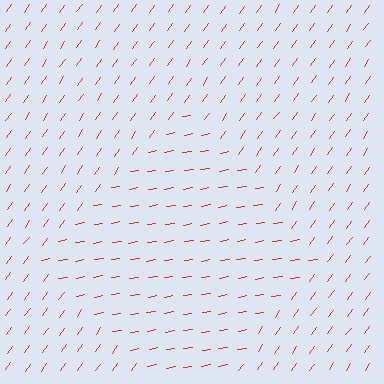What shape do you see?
I see a diamond.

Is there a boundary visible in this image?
Yes, there is a texture boundary formed by a change in line orientation.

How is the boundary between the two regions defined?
The boundary is defined purely by a change in line orientation (approximately 45 degrees difference). All lines are the same color and thickness.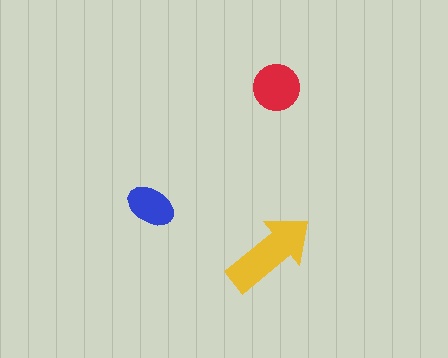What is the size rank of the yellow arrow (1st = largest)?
1st.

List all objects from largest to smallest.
The yellow arrow, the red circle, the blue ellipse.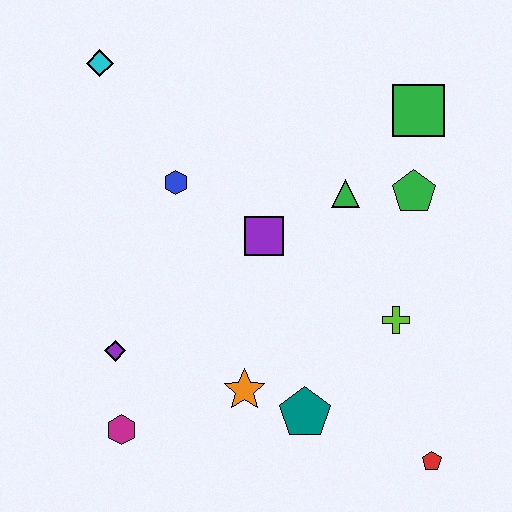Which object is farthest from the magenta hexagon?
The green square is farthest from the magenta hexagon.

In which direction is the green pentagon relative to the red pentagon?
The green pentagon is above the red pentagon.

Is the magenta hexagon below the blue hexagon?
Yes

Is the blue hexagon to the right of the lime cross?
No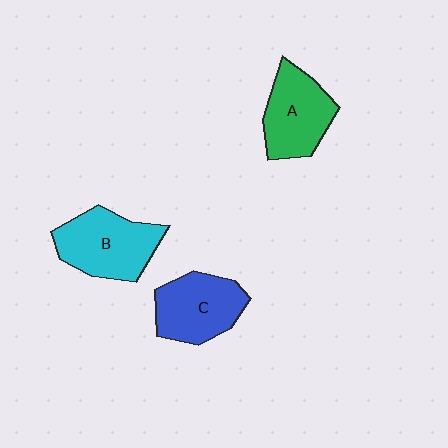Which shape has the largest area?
Shape B (cyan).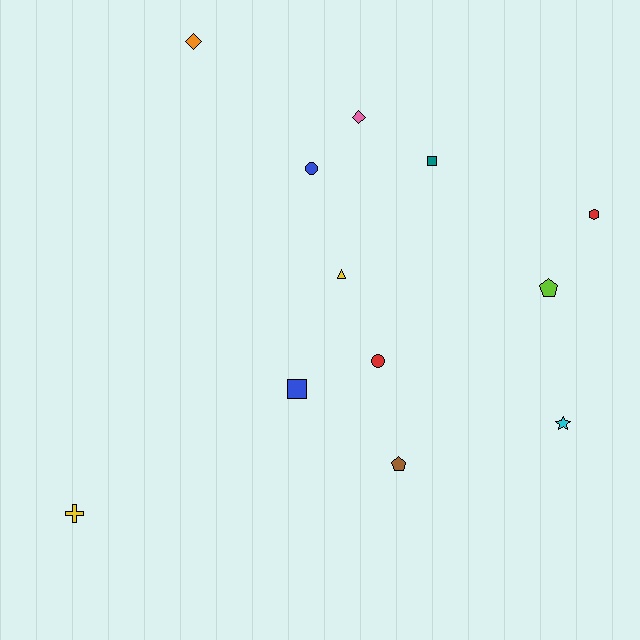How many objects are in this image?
There are 12 objects.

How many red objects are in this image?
There are 2 red objects.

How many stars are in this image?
There is 1 star.